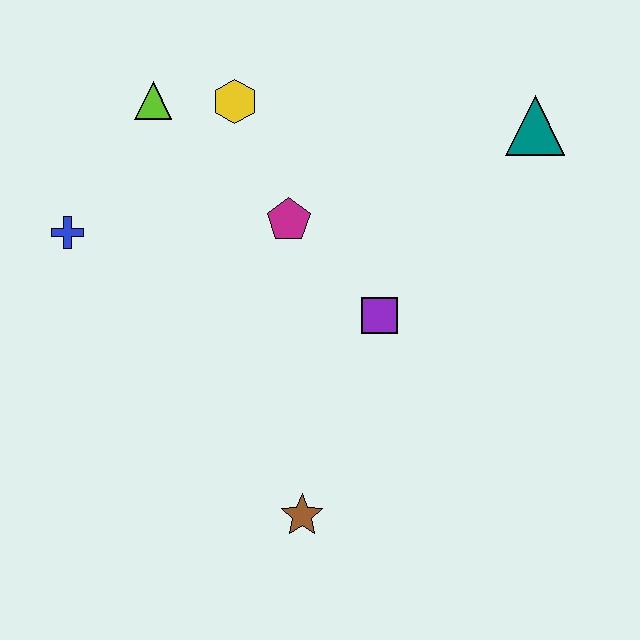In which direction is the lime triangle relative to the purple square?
The lime triangle is to the left of the purple square.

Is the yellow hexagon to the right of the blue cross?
Yes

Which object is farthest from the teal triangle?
The blue cross is farthest from the teal triangle.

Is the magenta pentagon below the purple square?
No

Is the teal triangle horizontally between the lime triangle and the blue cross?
No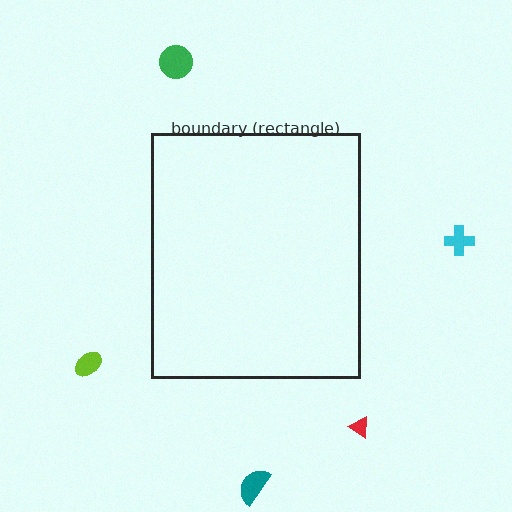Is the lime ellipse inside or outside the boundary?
Outside.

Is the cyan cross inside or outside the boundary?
Outside.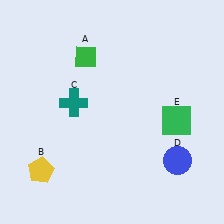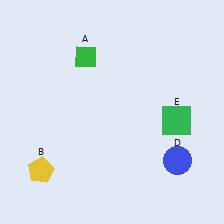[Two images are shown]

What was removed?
The teal cross (C) was removed in Image 2.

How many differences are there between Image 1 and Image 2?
There is 1 difference between the two images.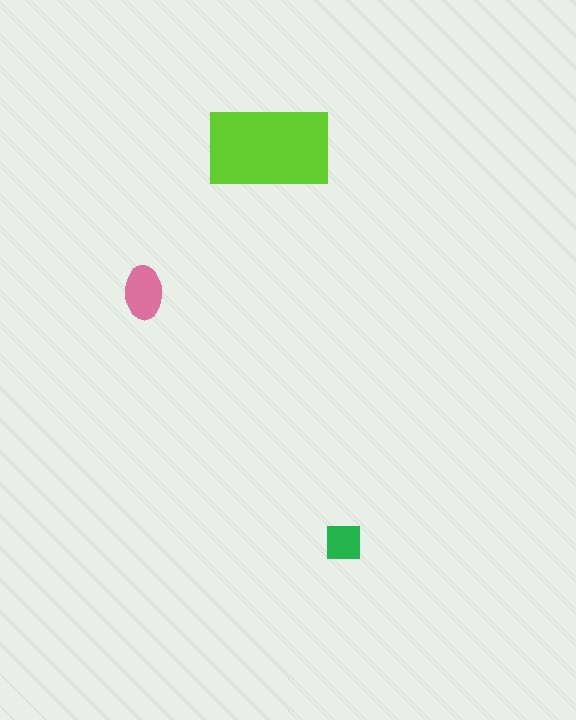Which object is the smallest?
The green square.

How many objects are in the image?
There are 3 objects in the image.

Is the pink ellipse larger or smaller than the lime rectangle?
Smaller.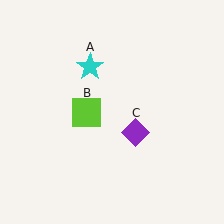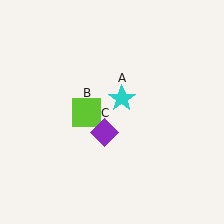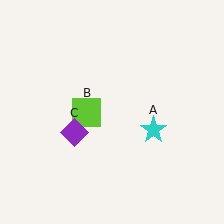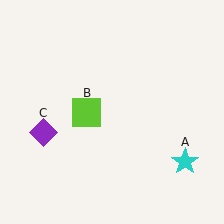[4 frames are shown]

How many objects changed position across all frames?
2 objects changed position: cyan star (object A), purple diamond (object C).